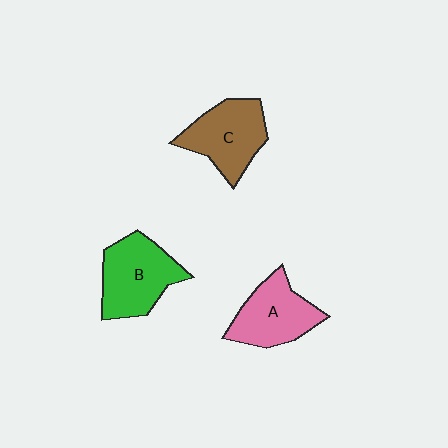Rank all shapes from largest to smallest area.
From largest to smallest: B (green), C (brown), A (pink).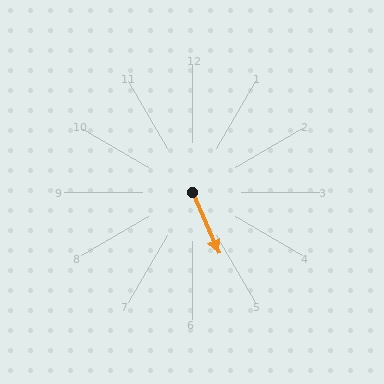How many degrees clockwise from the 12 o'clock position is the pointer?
Approximately 157 degrees.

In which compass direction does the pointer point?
Southeast.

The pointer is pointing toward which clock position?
Roughly 5 o'clock.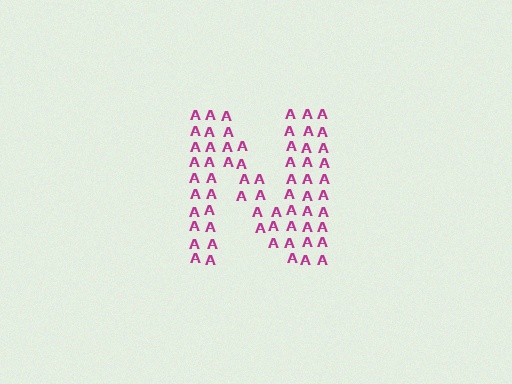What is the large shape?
The large shape is the letter N.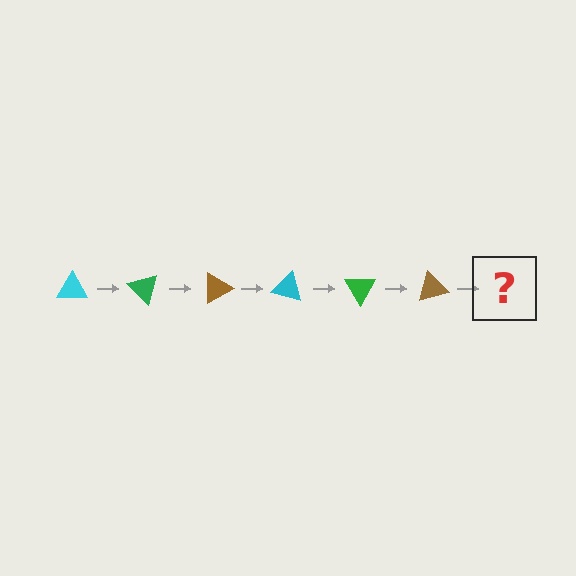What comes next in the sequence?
The next element should be a cyan triangle, rotated 270 degrees from the start.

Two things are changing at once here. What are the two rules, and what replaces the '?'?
The two rules are that it rotates 45 degrees each step and the color cycles through cyan, green, and brown. The '?' should be a cyan triangle, rotated 270 degrees from the start.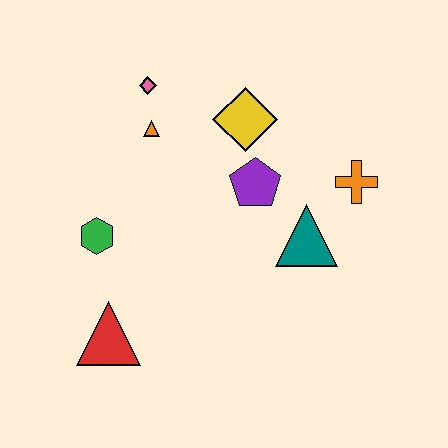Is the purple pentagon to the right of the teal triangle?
No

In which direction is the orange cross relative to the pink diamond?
The orange cross is to the right of the pink diamond.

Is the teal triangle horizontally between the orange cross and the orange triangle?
Yes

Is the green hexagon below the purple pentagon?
Yes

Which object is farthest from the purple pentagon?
The red triangle is farthest from the purple pentagon.